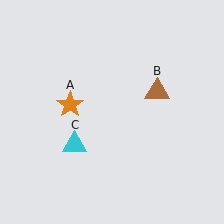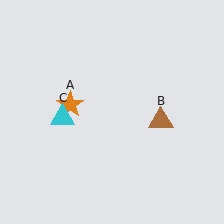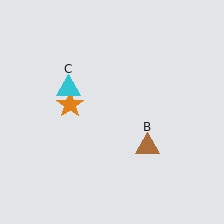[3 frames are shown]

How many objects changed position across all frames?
2 objects changed position: brown triangle (object B), cyan triangle (object C).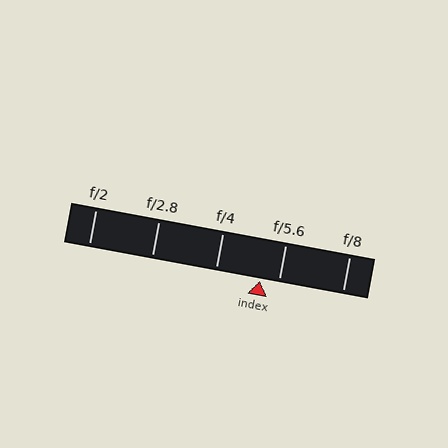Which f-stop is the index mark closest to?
The index mark is closest to f/5.6.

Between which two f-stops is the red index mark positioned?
The index mark is between f/4 and f/5.6.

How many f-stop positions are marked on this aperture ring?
There are 5 f-stop positions marked.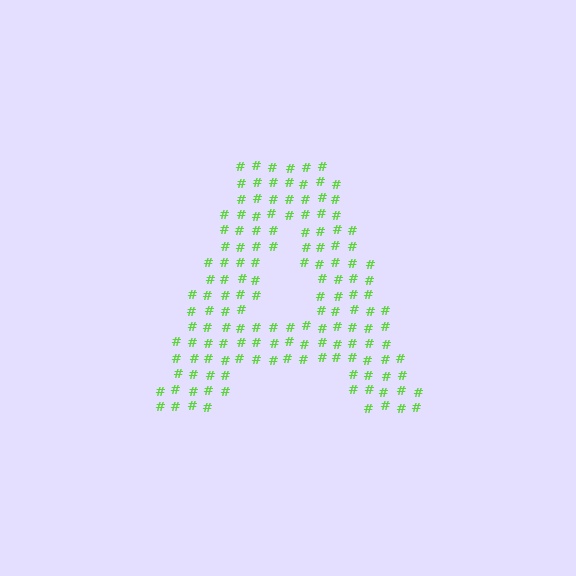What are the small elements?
The small elements are hash symbols.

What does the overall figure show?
The overall figure shows the letter A.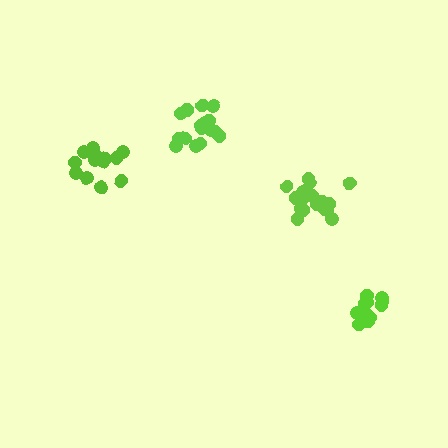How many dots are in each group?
Group 1: 19 dots, Group 2: 16 dots, Group 3: 14 dots, Group 4: 14 dots (63 total).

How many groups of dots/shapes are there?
There are 4 groups.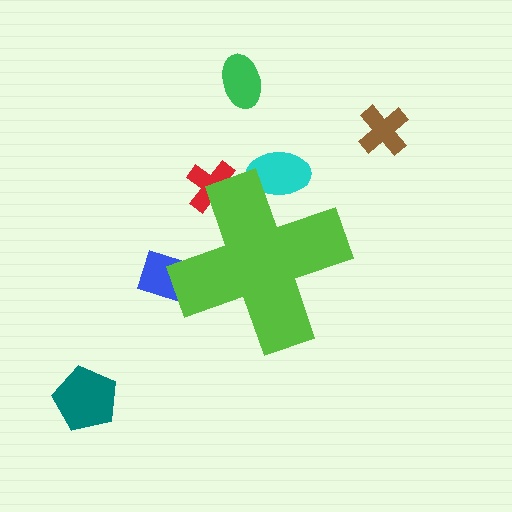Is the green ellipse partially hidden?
No, the green ellipse is fully visible.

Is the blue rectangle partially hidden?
Yes, the blue rectangle is partially hidden behind the lime cross.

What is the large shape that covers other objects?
A lime cross.